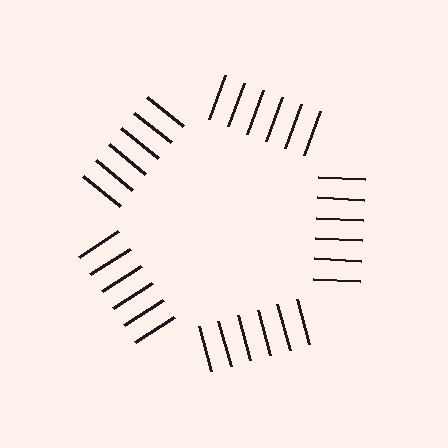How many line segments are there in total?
30 — 6 along each of the 5 edges.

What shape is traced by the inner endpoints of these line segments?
An illusory pentagon — the line segments terminate on its edges but no continuous stroke is drawn.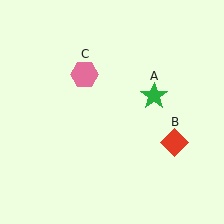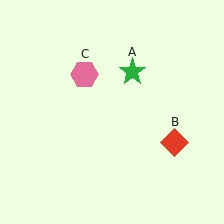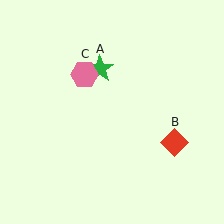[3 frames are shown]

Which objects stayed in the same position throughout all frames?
Red diamond (object B) and pink hexagon (object C) remained stationary.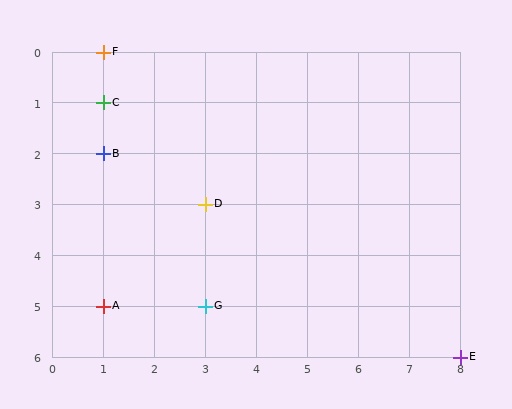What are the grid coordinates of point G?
Point G is at grid coordinates (3, 5).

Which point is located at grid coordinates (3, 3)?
Point D is at (3, 3).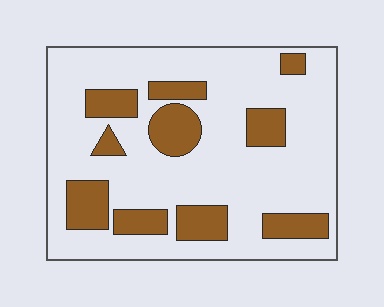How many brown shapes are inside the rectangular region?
10.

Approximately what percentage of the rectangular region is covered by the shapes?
Approximately 25%.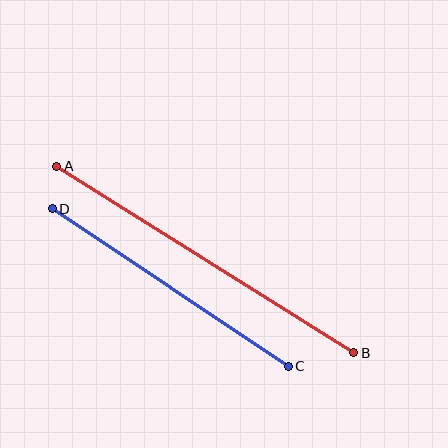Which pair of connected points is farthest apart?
Points A and B are farthest apart.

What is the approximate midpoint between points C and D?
The midpoint is at approximately (170, 287) pixels.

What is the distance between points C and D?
The distance is approximately 284 pixels.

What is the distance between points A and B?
The distance is approximately 350 pixels.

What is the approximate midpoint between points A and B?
The midpoint is at approximately (205, 259) pixels.